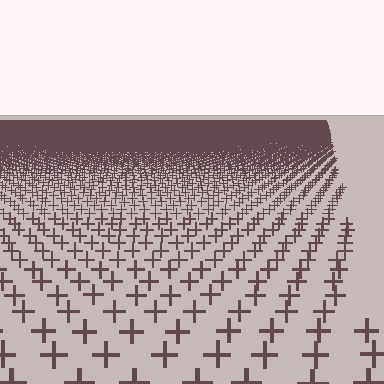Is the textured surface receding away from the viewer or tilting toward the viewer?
The surface is receding away from the viewer. Texture elements get smaller and denser toward the top.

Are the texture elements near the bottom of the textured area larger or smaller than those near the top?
Larger. Near the bottom, elements are closer to the viewer and appear at a bigger on-screen size.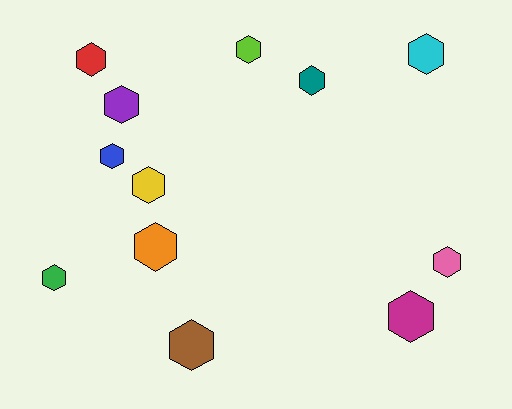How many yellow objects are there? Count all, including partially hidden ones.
There is 1 yellow object.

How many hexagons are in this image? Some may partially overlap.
There are 12 hexagons.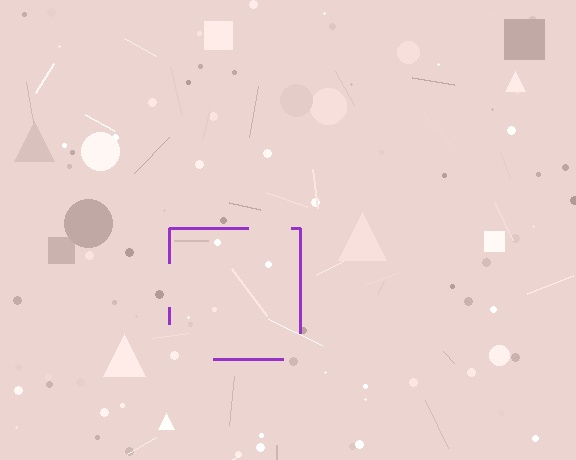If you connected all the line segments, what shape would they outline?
They would outline a square.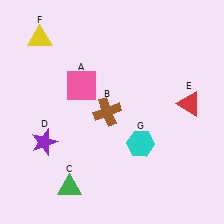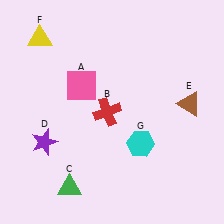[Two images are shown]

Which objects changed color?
B changed from brown to red. E changed from red to brown.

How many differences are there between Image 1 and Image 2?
There are 2 differences between the two images.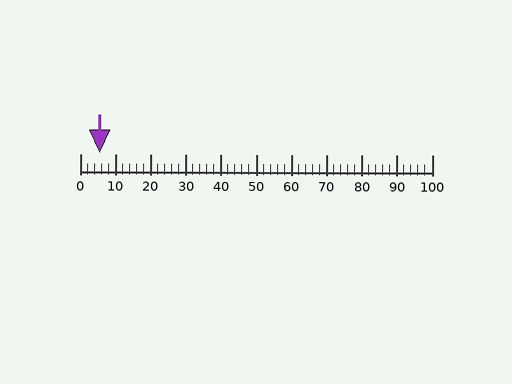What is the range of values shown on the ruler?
The ruler shows values from 0 to 100.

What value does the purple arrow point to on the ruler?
The purple arrow points to approximately 5.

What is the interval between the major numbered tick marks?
The major tick marks are spaced 10 units apart.